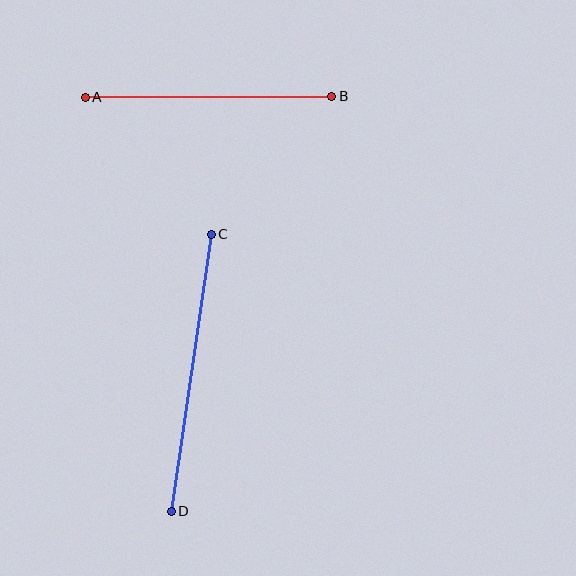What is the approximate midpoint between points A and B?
The midpoint is at approximately (208, 97) pixels.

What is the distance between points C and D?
The distance is approximately 280 pixels.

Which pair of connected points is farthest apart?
Points C and D are farthest apart.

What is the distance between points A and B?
The distance is approximately 247 pixels.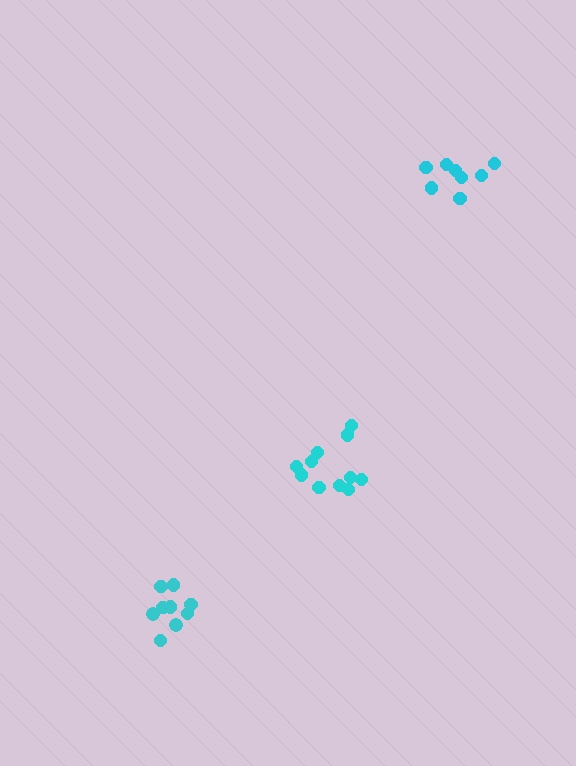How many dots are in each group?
Group 1: 11 dots, Group 2: 8 dots, Group 3: 9 dots (28 total).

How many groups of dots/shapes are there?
There are 3 groups.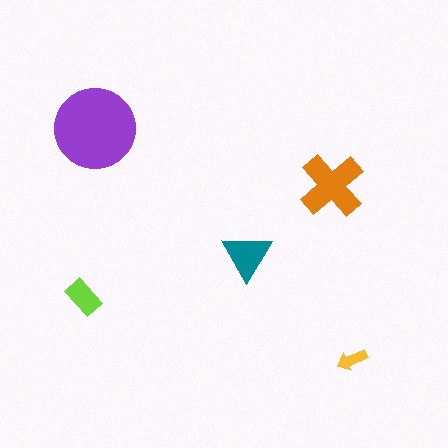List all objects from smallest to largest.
The yellow arrow, the lime rectangle, the teal triangle, the orange cross, the purple circle.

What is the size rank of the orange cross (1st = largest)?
2nd.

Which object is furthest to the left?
The lime rectangle is leftmost.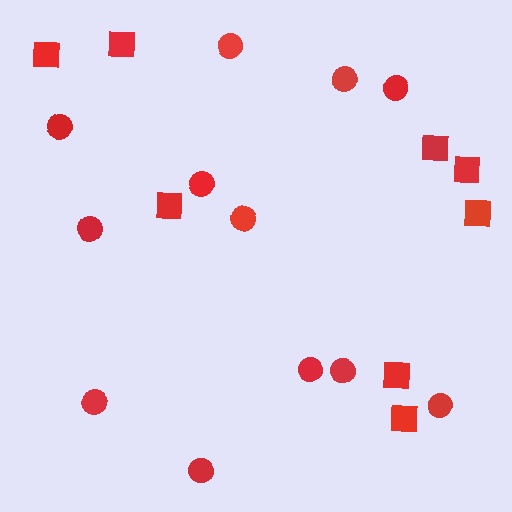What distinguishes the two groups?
There are 2 groups: one group of circles (12) and one group of squares (8).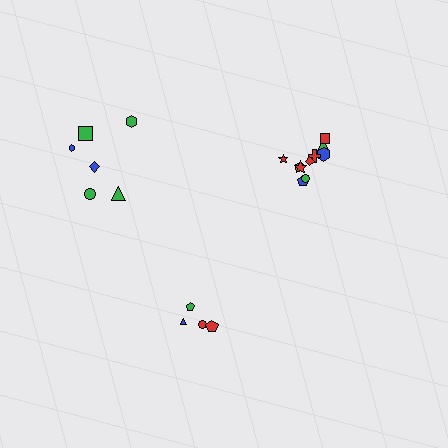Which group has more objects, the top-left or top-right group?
The top-right group.